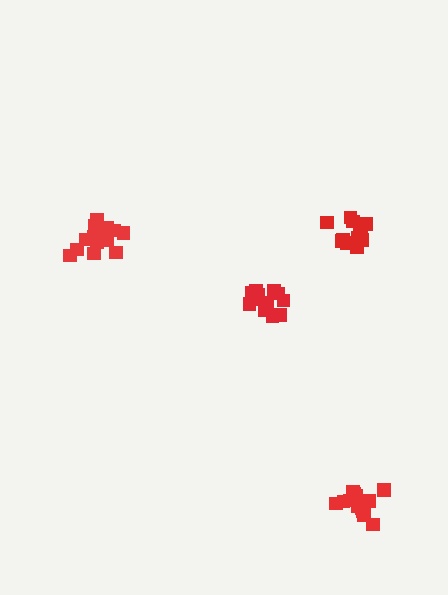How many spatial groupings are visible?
There are 4 spatial groupings.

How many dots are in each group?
Group 1: 13 dots, Group 2: 13 dots, Group 3: 16 dots, Group 4: 18 dots (60 total).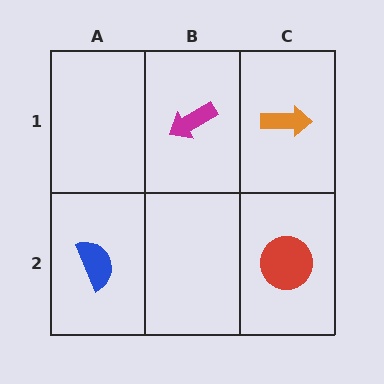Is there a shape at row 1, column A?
No, that cell is empty.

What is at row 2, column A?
A blue semicircle.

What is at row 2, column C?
A red circle.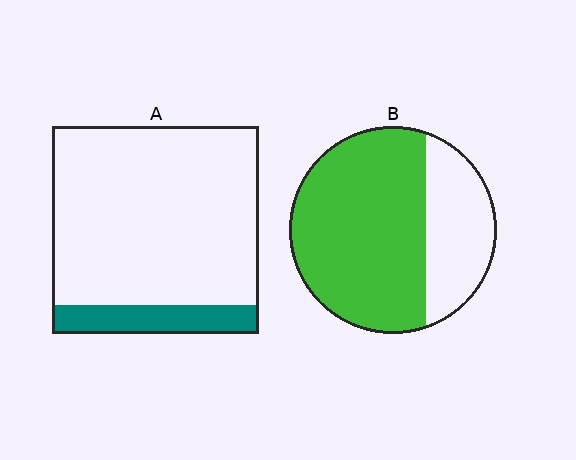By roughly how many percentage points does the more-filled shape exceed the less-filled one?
By roughly 55 percentage points (B over A).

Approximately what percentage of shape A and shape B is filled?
A is approximately 15% and B is approximately 70%.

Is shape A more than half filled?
No.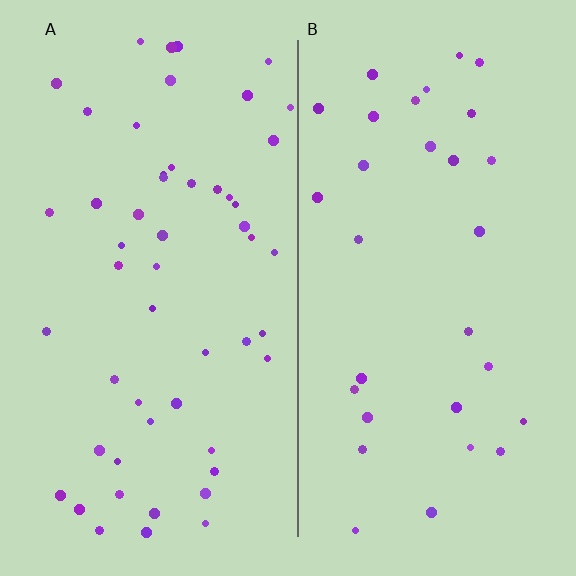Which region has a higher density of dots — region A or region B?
A (the left).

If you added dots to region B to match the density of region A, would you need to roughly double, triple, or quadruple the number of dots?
Approximately double.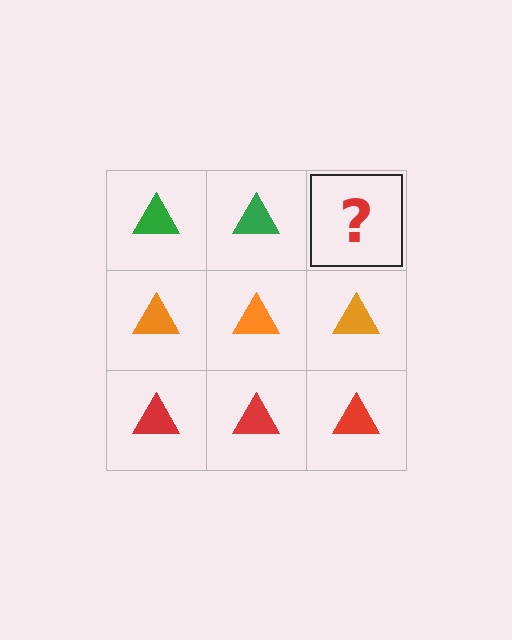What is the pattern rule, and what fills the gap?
The rule is that each row has a consistent color. The gap should be filled with a green triangle.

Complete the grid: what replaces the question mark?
The question mark should be replaced with a green triangle.